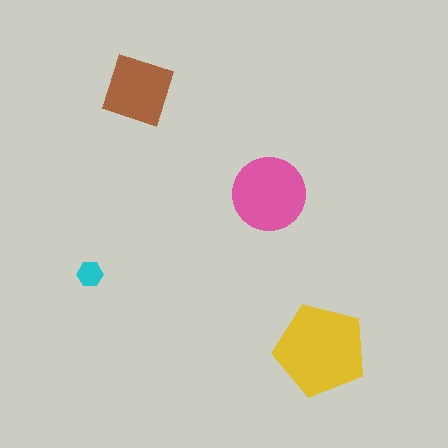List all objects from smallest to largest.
The cyan hexagon, the brown diamond, the pink circle, the yellow pentagon.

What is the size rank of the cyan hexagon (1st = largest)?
4th.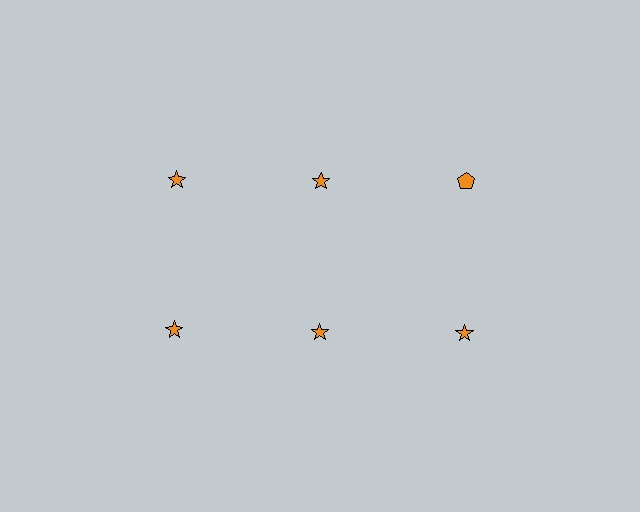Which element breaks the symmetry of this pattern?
The orange pentagon in the top row, center column breaks the symmetry. All other shapes are orange stars.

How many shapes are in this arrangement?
There are 6 shapes arranged in a grid pattern.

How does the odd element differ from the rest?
It has a different shape: pentagon instead of star.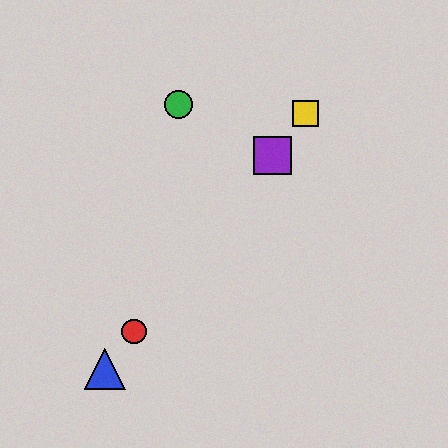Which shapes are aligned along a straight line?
The red circle, the blue triangle, the yellow square, the purple square are aligned along a straight line.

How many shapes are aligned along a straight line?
4 shapes (the red circle, the blue triangle, the yellow square, the purple square) are aligned along a straight line.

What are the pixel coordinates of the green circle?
The green circle is at (179, 104).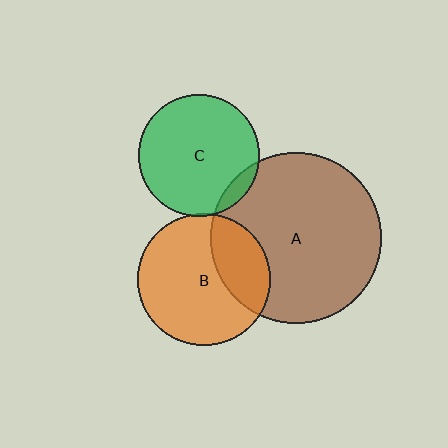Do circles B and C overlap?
Yes.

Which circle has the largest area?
Circle A (brown).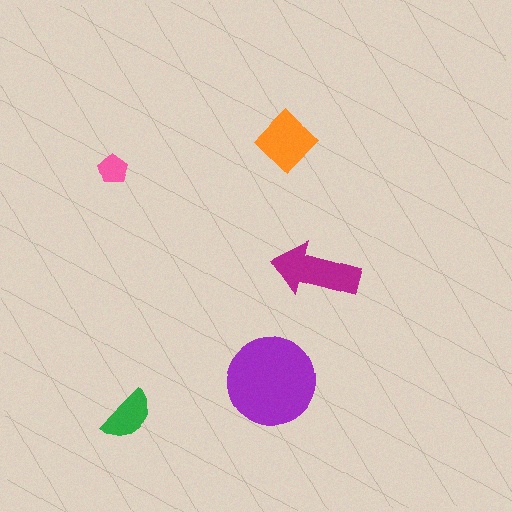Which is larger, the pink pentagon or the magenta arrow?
The magenta arrow.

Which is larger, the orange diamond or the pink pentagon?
The orange diamond.